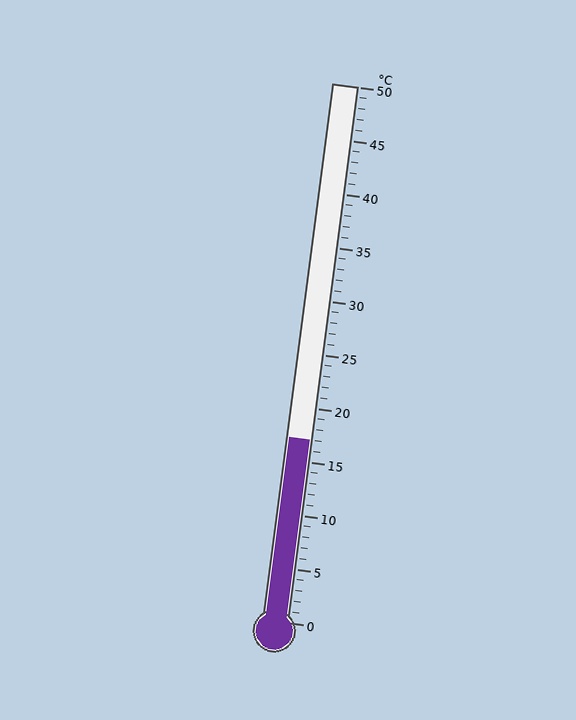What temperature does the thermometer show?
The thermometer shows approximately 17°C.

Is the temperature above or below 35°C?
The temperature is below 35°C.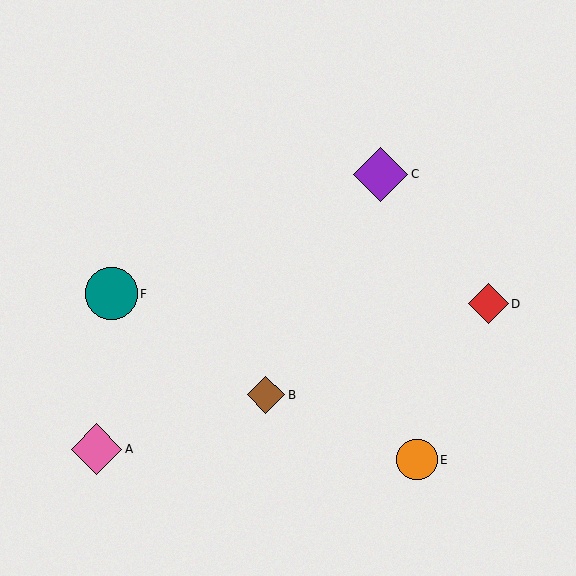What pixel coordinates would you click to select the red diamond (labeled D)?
Click at (488, 304) to select the red diamond D.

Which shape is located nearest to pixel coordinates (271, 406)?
The brown diamond (labeled B) at (266, 395) is nearest to that location.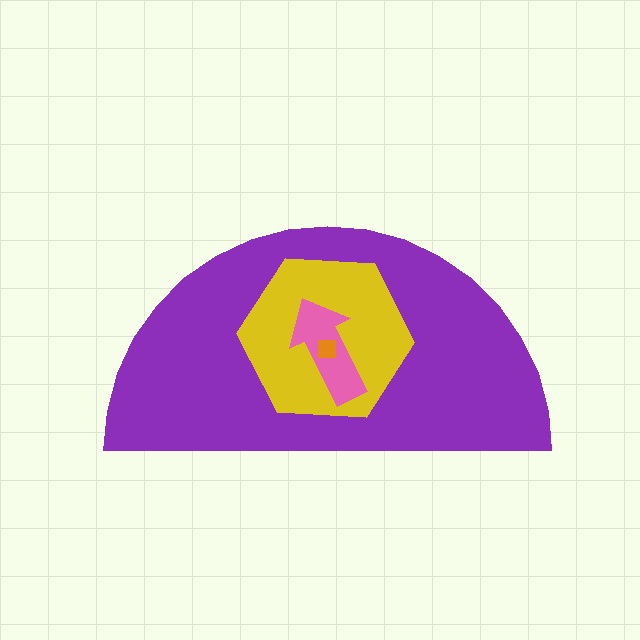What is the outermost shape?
The purple semicircle.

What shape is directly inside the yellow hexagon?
The pink arrow.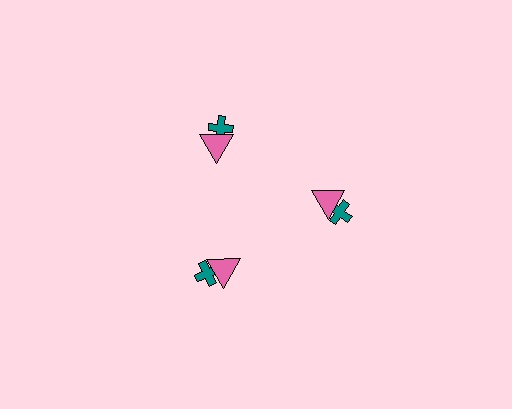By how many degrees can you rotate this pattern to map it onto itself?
The pattern maps onto itself every 120 degrees of rotation.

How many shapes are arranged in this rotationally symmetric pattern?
There are 6 shapes, arranged in 3 groups of 2.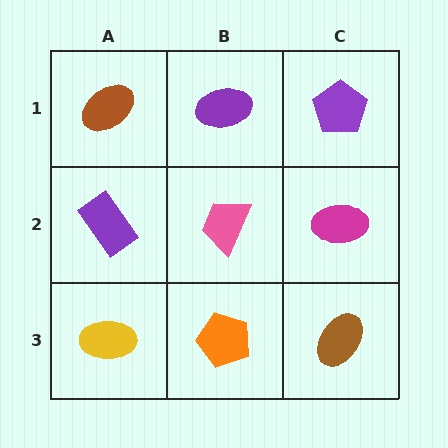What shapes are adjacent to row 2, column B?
A purple ellipse (row 1, column B), an orange pentagon (row 3, column B), a purple rectangle (row 2, column A), a magenta ellipse (row 2, column C).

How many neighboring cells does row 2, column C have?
3.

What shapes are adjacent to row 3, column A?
A purple rectangle (row 2, column A), an orange pentagon (row 3, column B).